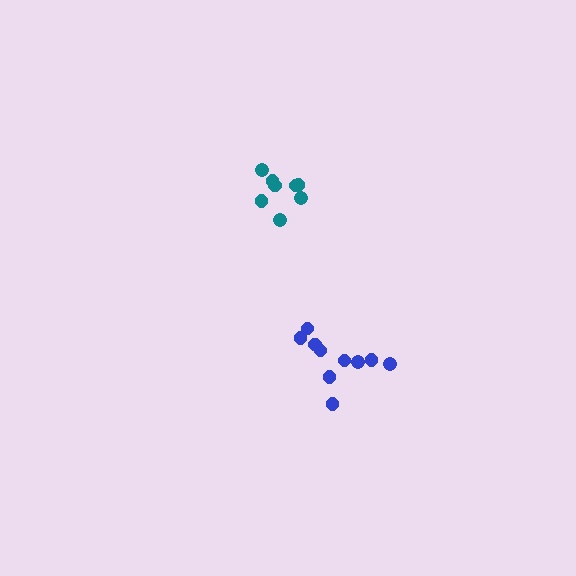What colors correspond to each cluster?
The clusters are colored: blue, teal.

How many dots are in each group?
Group 1: 10 dots, Group 2: 8 dots (18 total).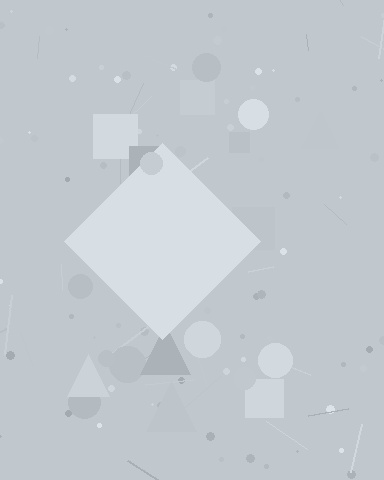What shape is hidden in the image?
A diamond is hidden in the image.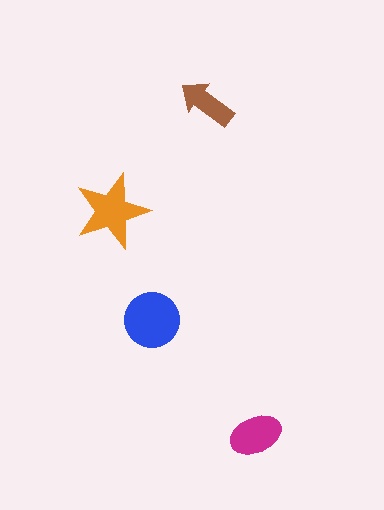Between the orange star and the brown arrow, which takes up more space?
The orange star.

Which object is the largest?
The blue circle.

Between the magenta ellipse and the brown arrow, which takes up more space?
The magenta ellipse.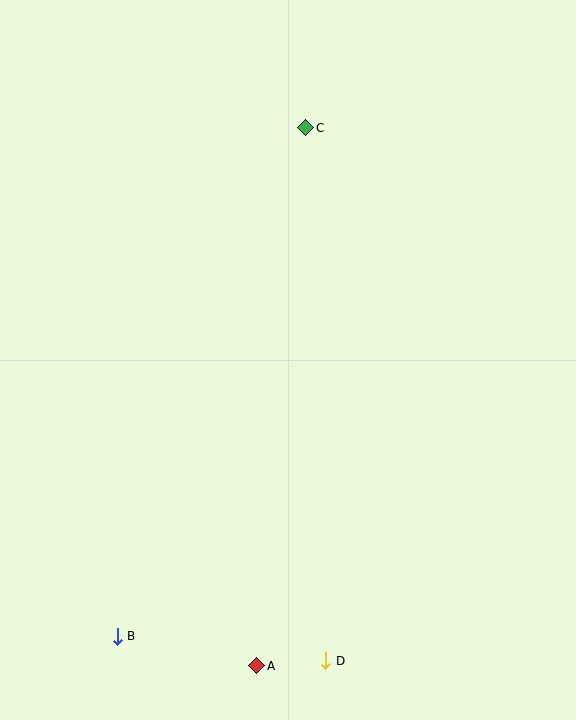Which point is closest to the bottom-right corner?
Point D is closest to the bottom-right corner.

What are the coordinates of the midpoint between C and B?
The midpoint between C and B is at (212, 382).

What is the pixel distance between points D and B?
The distance between D and B is 210 pixels.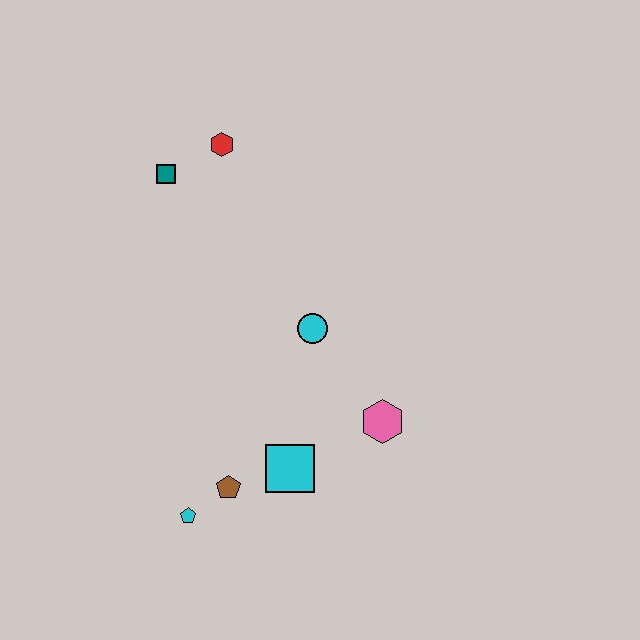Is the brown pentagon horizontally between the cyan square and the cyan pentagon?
Yes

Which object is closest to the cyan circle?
The pink hexagon is closest to the cyan circle.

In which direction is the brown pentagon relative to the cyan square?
The brown pentagon is to the left of the cyan square.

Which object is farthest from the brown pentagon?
The red hexagon is farthest from the brown pentagon.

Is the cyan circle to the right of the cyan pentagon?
Yes